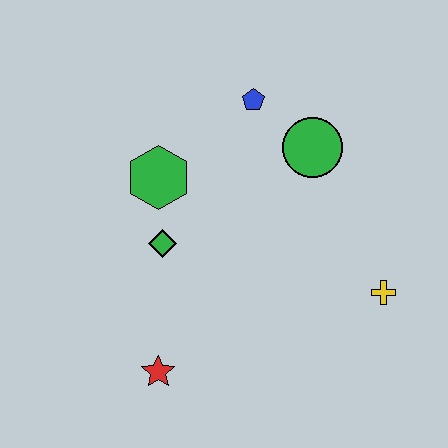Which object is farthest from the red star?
The blue pentagon is farthest from the red star.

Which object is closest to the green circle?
The blue pentagon is closest to the green circle.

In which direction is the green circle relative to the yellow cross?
The green circle is above the yellow cross.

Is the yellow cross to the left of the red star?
No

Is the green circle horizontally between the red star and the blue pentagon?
No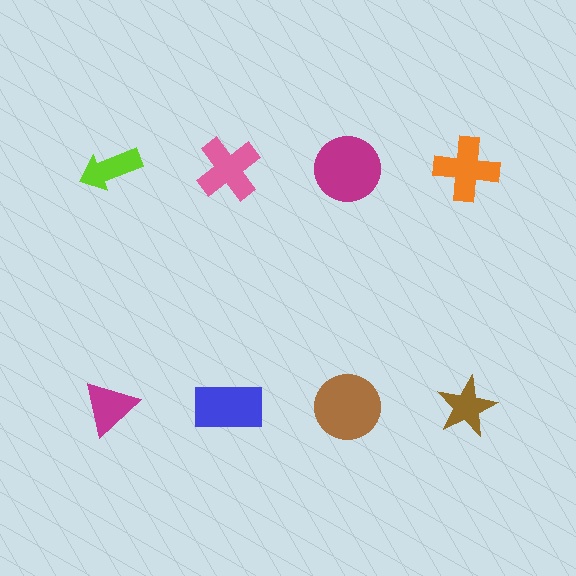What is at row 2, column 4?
A brown star.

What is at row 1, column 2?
A pink cross.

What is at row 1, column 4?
An orange cross.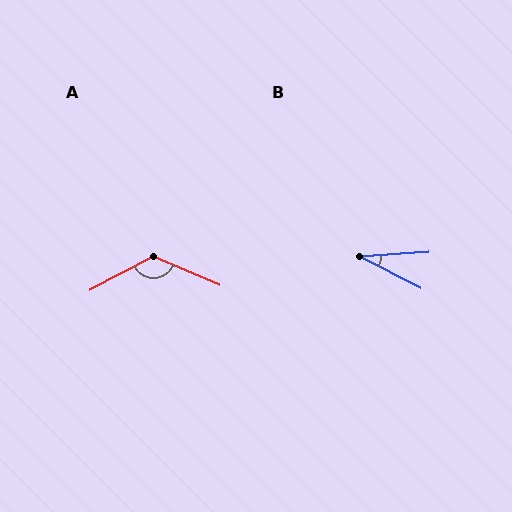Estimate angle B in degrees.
Approximately 31 degrees.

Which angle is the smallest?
B, at approximately 31 degrees.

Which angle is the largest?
A, at approximately 129 degrees.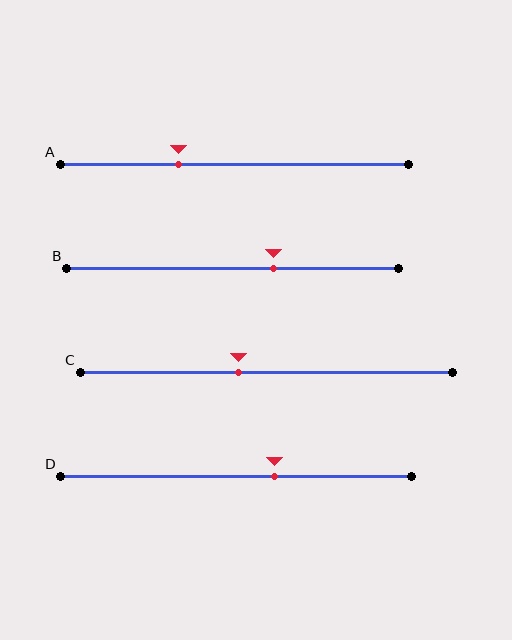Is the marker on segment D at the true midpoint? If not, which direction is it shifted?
No, the marker on segment D is shifted to the right by about 11% of the segment length.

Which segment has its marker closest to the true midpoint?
Segment C has its marker closest to the true midpoint.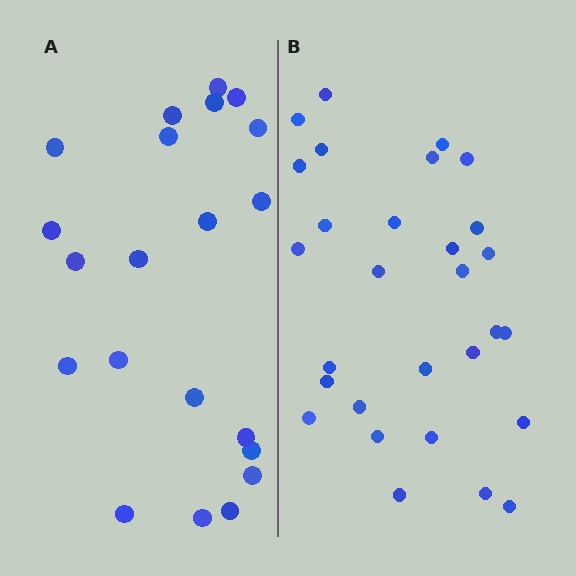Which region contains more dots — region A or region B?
Region B (the right region) has more dots.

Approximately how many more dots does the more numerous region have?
Region B has roughly 8 or so more dots than region A.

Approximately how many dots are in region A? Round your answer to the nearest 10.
About 20 dots. (The exact count is 21, which rounds to 20.)